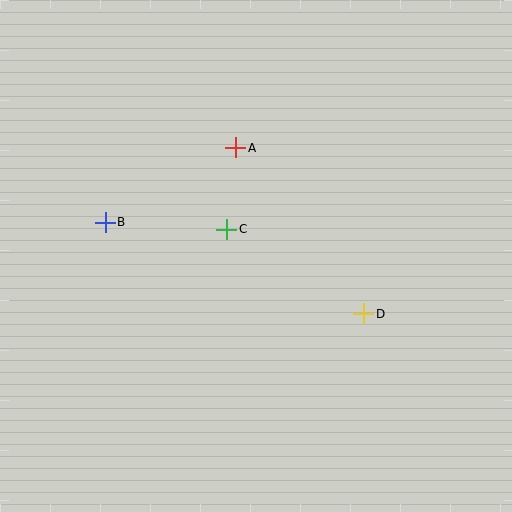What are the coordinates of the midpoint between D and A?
The midpoint between D and A is at (300, 231).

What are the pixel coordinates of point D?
Point D is at (364, 314).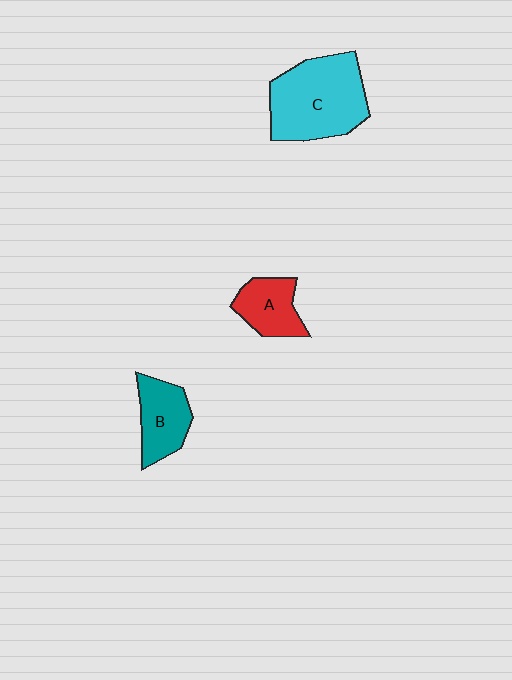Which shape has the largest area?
Shape C (cyan).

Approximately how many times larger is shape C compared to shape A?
Approximately 2.2 times.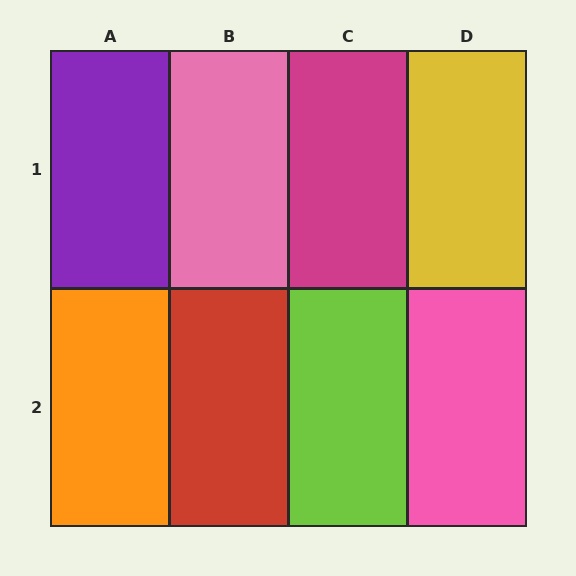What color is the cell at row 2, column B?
Red.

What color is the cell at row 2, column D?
Pink.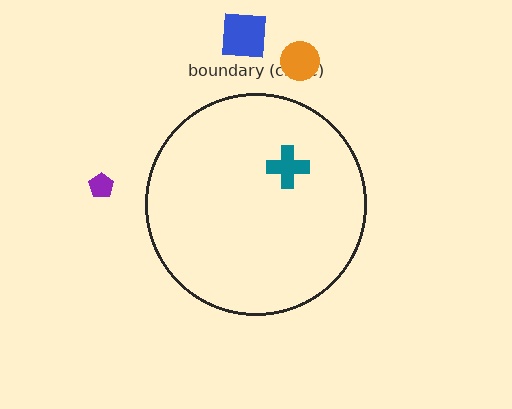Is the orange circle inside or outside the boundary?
Outside.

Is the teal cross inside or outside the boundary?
Inside.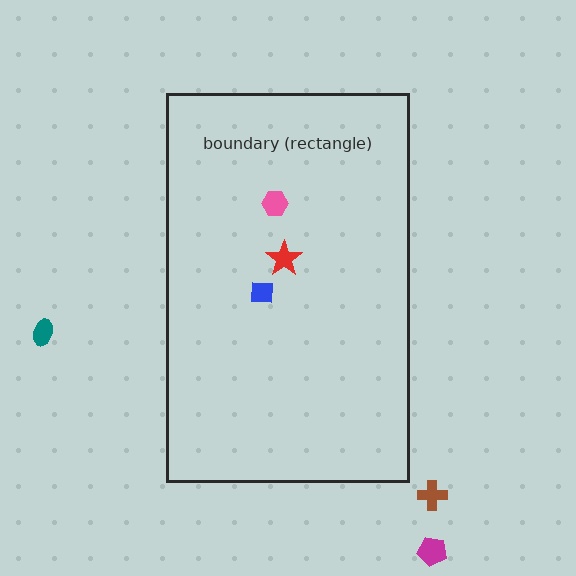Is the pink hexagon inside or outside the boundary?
Inside.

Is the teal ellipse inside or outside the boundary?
Outside.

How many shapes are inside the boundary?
3 inside, 3 outside.